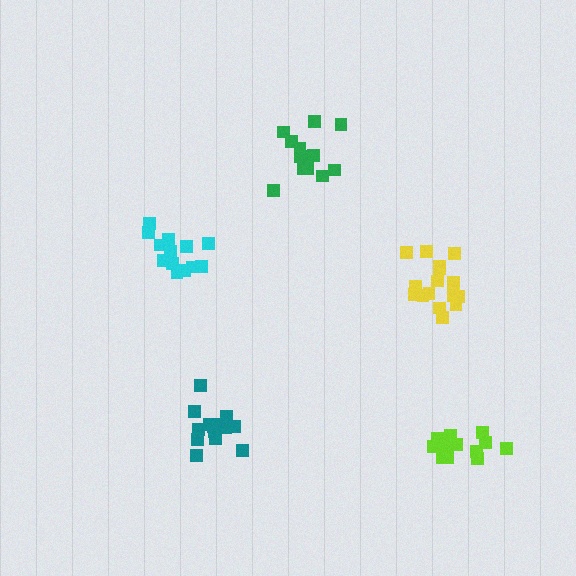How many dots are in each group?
Group 1: 13 dots, Group 2: 13 dots, Group 3: 16 dots, Group 4: 15 dots, Group 5: 12 dots (69 total).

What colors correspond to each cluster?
The clusters are colored: green, cyan, yellow, teal, lime.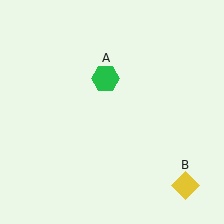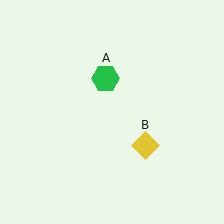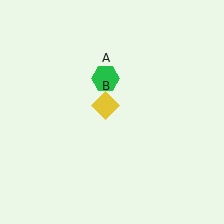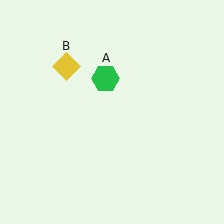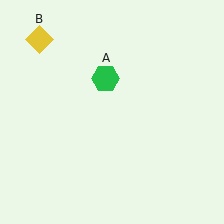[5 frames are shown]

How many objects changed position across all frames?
1 object changed position: yellow diamond (object B).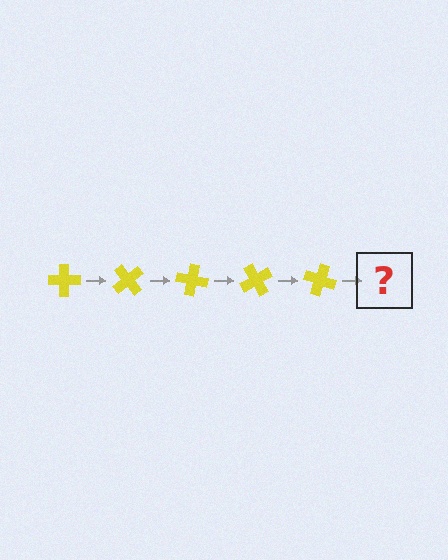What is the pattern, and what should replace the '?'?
The pattern is that the cross rotates 50 degrees each step. The '?' should be a yellow cross rotated 250 degrees.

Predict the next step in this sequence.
The next step is a yellow cross rotated 250 degrees.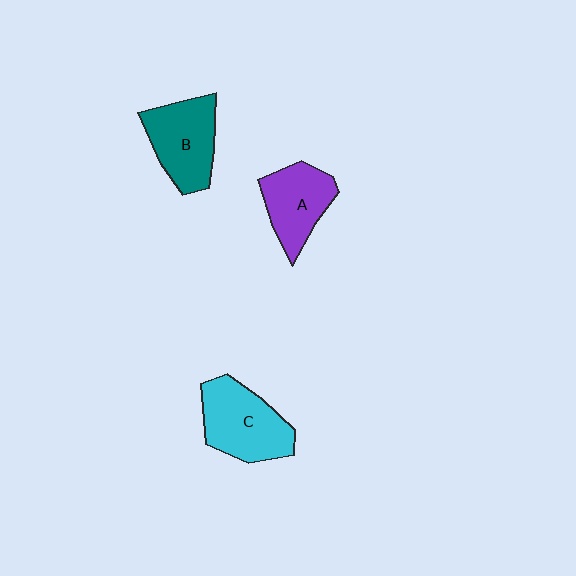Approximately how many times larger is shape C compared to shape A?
Approximately 1.2 times.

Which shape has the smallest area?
Shape A (purple).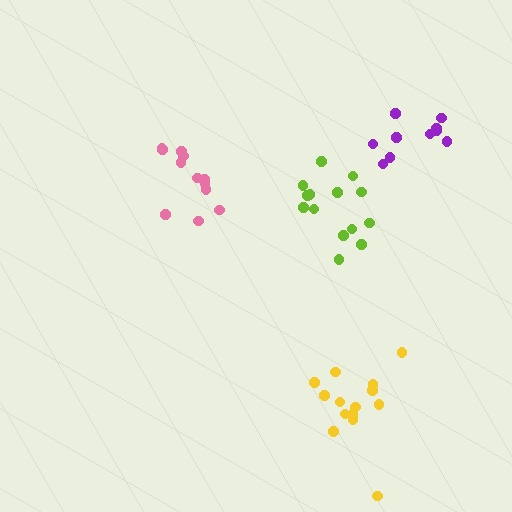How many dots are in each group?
Group 1: 14 dots, Group 2: 12 dots, Group 3: 10 dots, Group 4: 14 dots (50 total).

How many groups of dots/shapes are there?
There are 4 groups.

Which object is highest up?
The purple cluster is topmost.